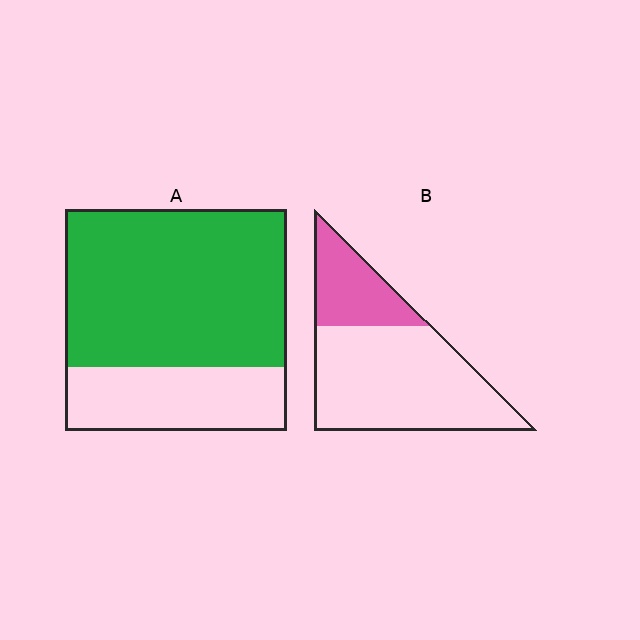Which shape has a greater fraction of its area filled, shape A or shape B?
Shape A.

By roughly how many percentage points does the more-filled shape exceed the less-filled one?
By roughly 45 percentage points (A over B).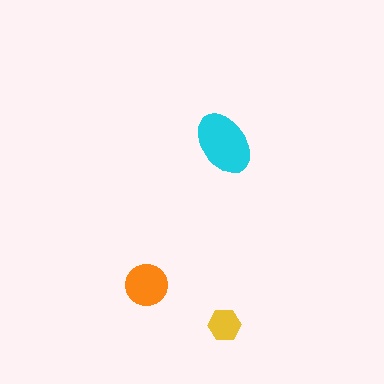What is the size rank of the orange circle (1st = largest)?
2nd.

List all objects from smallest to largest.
The yellow hexagon, the orange circle, the cyan ellipse.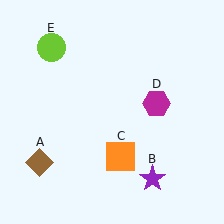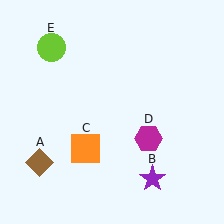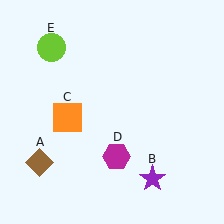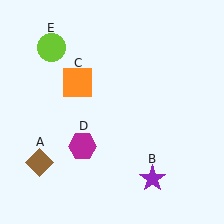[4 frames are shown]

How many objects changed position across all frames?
2 objects changed position: orange square (object C), magenta hexagon (object D).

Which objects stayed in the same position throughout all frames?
Brown diamond (object A) and purple star (object B) and lime circle (object E) remained stationary.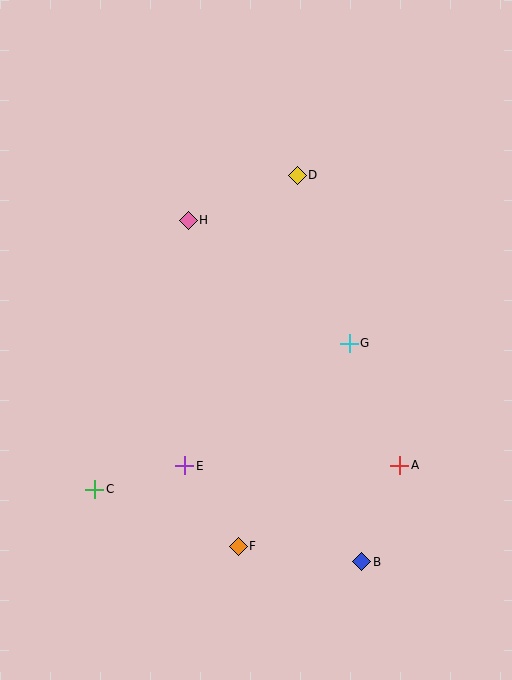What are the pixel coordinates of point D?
Point D is at (297, 175).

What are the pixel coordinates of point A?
Point A is at (400, 465).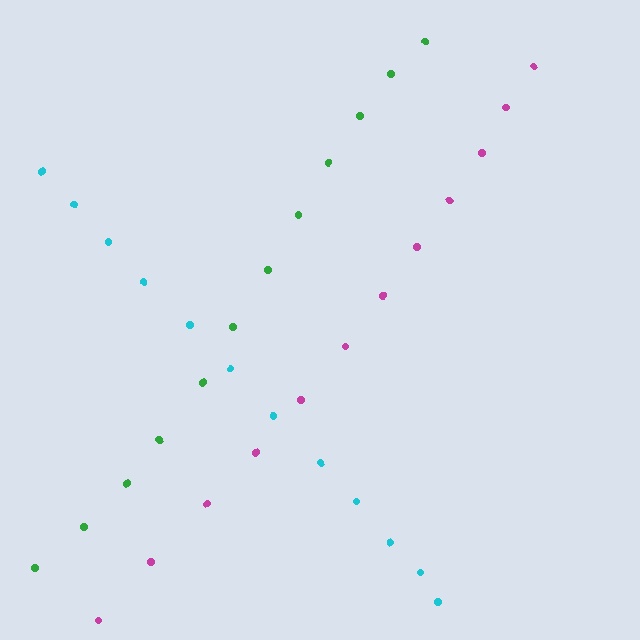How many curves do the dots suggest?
There are 3 distinct paths.